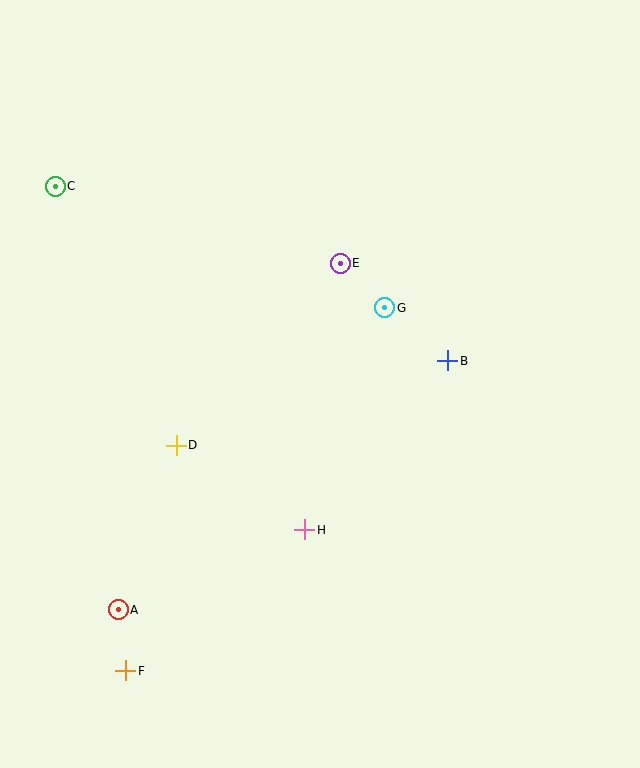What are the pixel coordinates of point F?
Point F is at (126, 671).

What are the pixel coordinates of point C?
Point C is at (55, 186).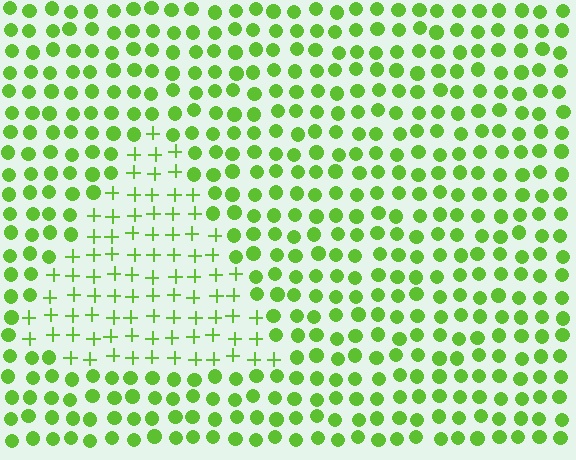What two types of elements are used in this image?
The image uses plus signs inside the triangle region and circles outside it.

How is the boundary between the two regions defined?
The boundary is defined by a change in element shape: plus signs inside vs. circles outside. All elements share the same color and spacing.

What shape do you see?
I see a triangle.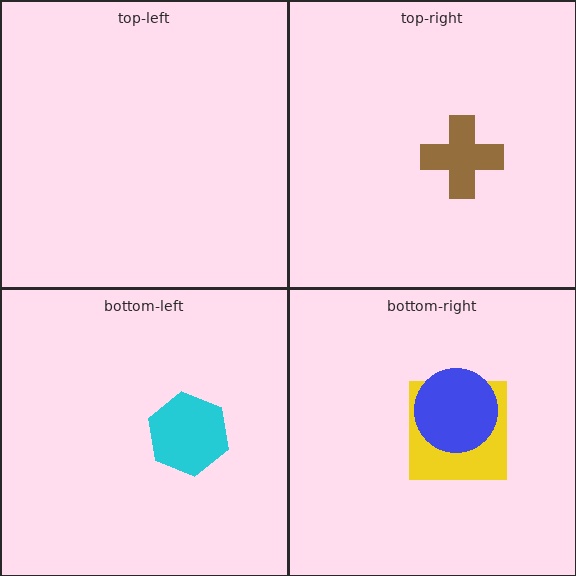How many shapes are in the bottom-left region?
1.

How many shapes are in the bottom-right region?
2.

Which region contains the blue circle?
The bottom-right region.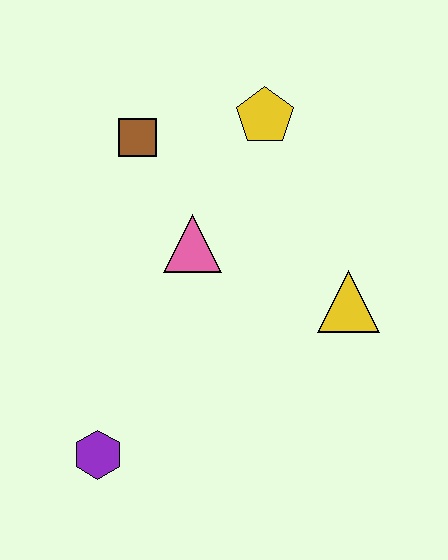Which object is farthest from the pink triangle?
The purple hexagon is farthest from the pink triangle.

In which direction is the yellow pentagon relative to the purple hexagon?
The yellow pentagon is above the purple hexagon.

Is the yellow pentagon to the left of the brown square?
No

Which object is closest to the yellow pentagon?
The brown square is closest to the yellow pentagon.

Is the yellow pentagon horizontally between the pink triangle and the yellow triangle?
Yes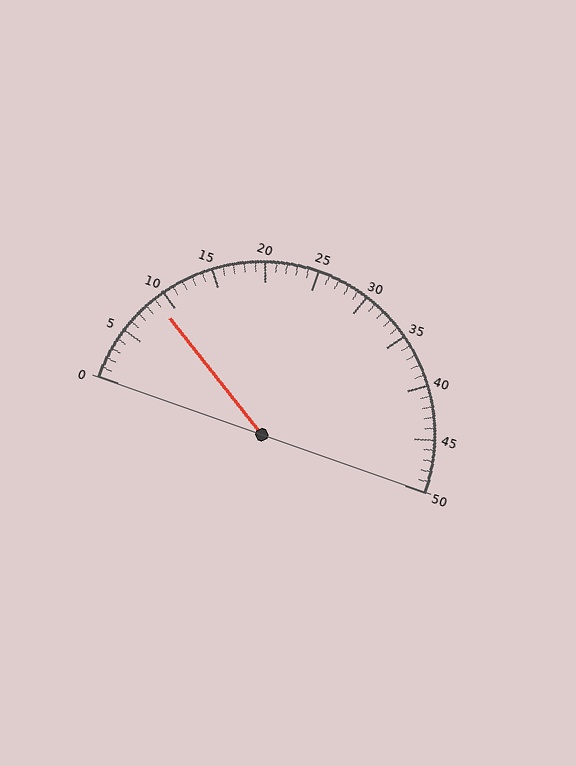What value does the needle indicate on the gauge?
The needle indicates approximately 9.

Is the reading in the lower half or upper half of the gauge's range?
The reading is in the lower half of the range (0 to 50).